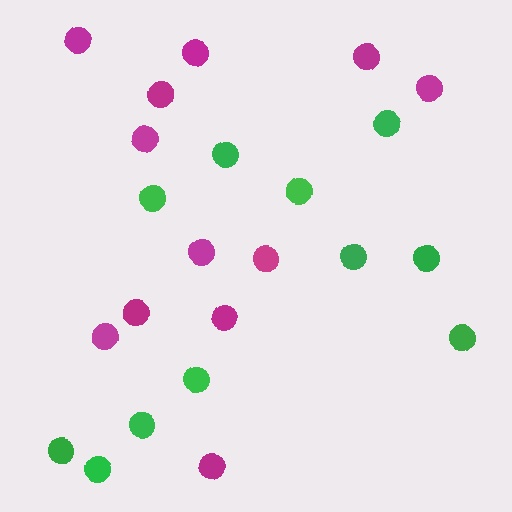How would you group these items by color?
There are 2 groups: one group of magenta circles (12) and one group of green circles (11).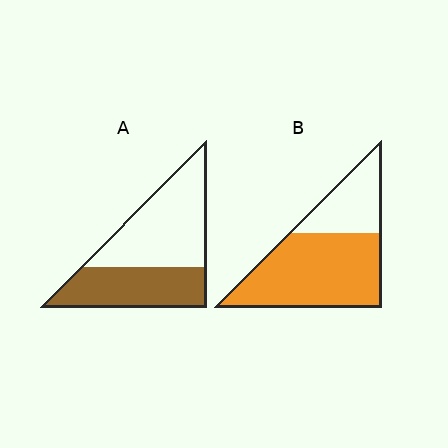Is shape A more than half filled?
No.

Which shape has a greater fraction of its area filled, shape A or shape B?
Shape B.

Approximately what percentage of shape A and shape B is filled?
A is approximately 45% and B is approximately 70%.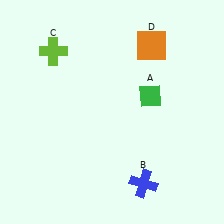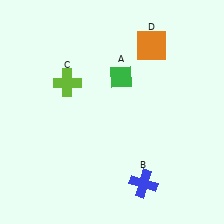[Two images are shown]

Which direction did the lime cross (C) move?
The lime cross (C) moved down.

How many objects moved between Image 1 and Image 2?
2 objects moved between the two images.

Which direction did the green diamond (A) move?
The green diamond (A) moved left.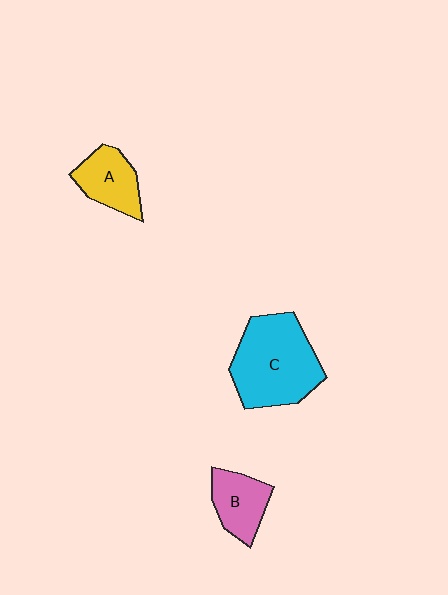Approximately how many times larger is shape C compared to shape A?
Approximately 2.1 times.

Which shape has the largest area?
Shape C (cyan).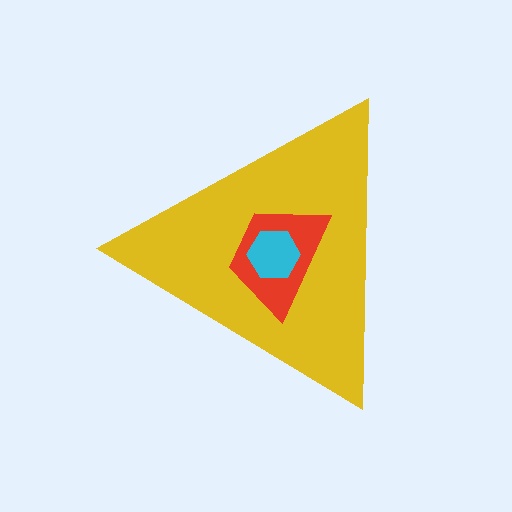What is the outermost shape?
The yellow triangle.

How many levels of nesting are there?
3.